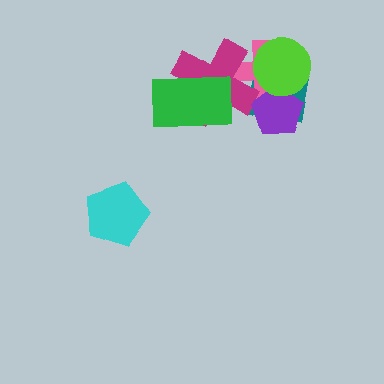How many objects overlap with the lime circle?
3 objects overlap with the lime circle.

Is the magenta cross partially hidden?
Yes, it is partially covered by another shape.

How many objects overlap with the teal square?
4 objects overlap with the teal square.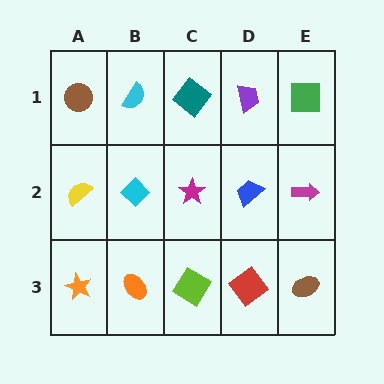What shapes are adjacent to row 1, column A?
A yellow semicircle (row 2, column A), a cyan semicircle (row 1, column B).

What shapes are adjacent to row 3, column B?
A cyan diamond (row 2, column B), an orange star (row 3, column A), a lime diamond (row 3, column C).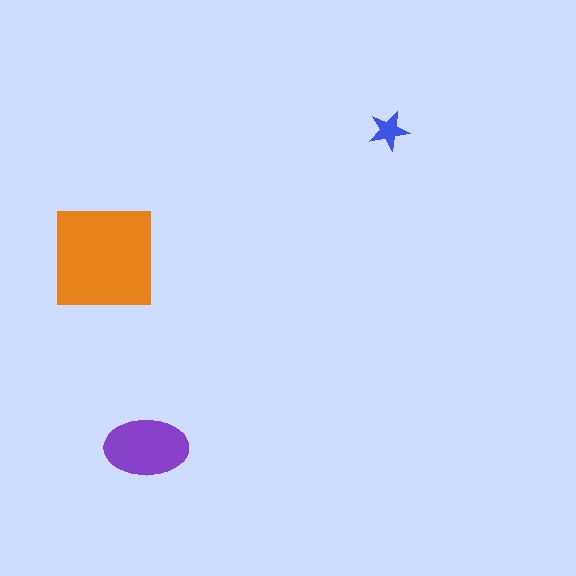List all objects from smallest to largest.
The blue star, the purple ellipse, the orange square.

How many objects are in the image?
There are 3 objects in the image.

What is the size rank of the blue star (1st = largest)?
3rd.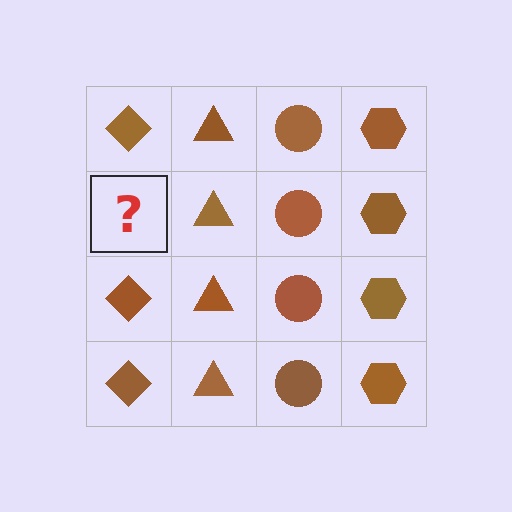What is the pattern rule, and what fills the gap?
The rule is that each column has a consistent shape. The gap should be filled with a brown diamond.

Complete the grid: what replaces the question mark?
The question mark should be replaced with a brown diamond.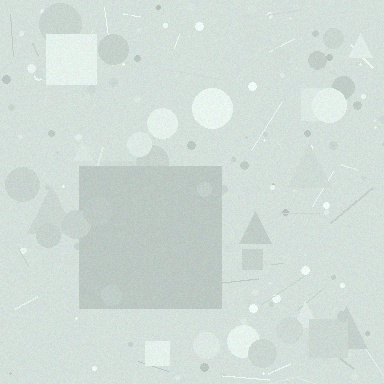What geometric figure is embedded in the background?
A square is embedded in the background.